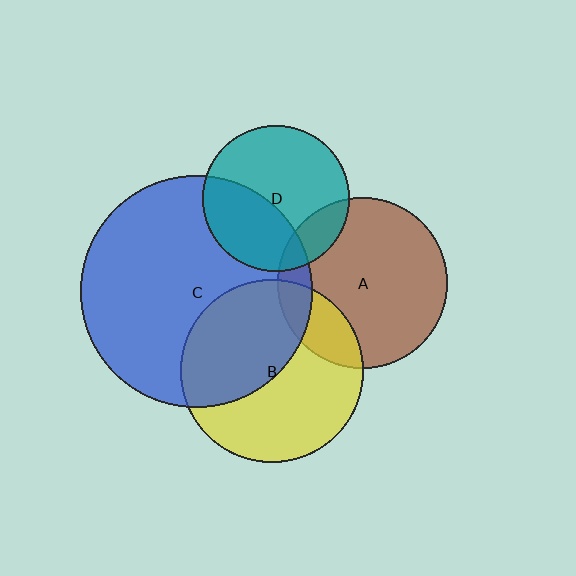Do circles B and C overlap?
Yes.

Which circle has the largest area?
Circle C (blue).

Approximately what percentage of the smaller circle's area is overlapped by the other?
Approximately 45%.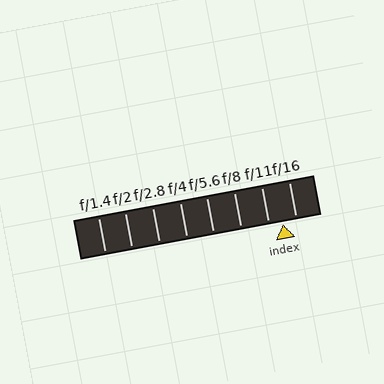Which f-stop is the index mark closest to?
The index mark is closest to f/16.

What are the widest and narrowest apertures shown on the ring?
The widest aperture shown is f/1.4 and the narrowest is f/16.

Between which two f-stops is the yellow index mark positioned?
The index mark is between f/11 and f/16.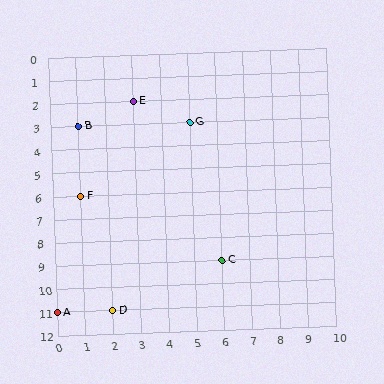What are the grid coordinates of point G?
Point G is at grid coordinates (5, 3).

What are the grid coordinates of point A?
Point A is at grid coordinates (0, 11).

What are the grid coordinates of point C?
Point C is at grid coordinates (6, 9).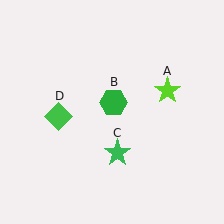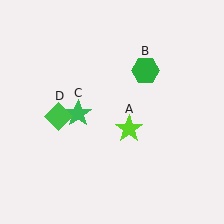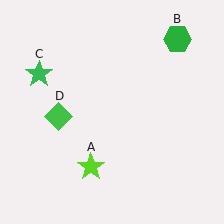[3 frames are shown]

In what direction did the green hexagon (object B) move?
The green hexagon (object B) moved up and to the right.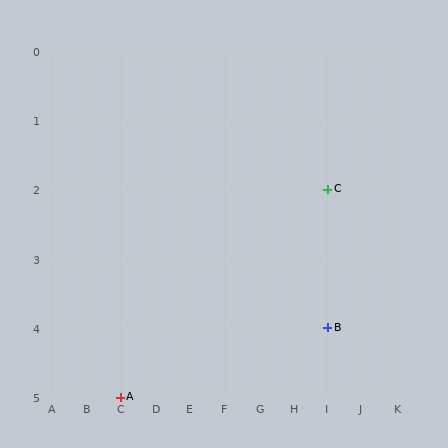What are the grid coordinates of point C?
Point C is at grid coordinates (I, 2).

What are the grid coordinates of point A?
Point A is at grid coordinates (C, 5).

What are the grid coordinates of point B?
Point B is at grid coordinates (I, 4).